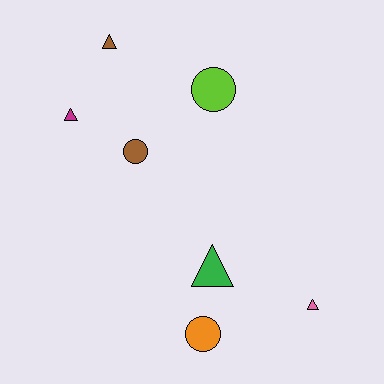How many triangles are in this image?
There are 4 triangles.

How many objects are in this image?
There are 7 objects.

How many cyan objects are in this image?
There are no cyan objects.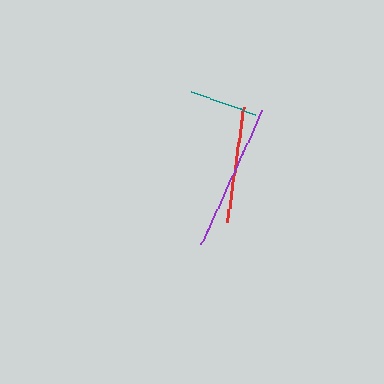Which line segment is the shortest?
The teal line is the shortest at approximately 69 pixels.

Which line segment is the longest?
The purple line is the longest at approximately 148 pixels.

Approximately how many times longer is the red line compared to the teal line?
The red line is approximately 1.7 times the length of the teal line.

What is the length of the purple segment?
The purple segment is approximately 148 pixels long.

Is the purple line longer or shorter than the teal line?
The purple line is longer than the teal line.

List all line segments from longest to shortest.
From longest to shortest: purple, red, teal.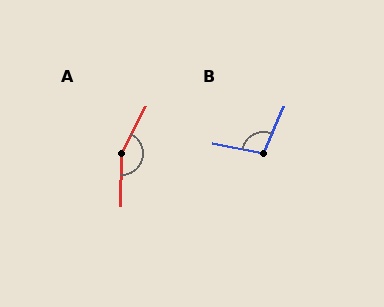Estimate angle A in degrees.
Approximately 154 degrees.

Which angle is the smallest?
B, at approximately 102 degrees.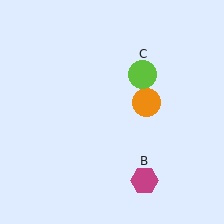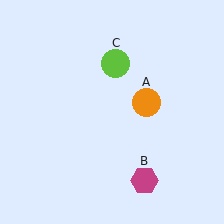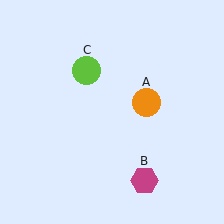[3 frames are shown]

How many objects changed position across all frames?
1 object changed position: lime circle (object C).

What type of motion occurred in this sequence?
The lime circle (object C) rotated counterclockwise around the center of the scene.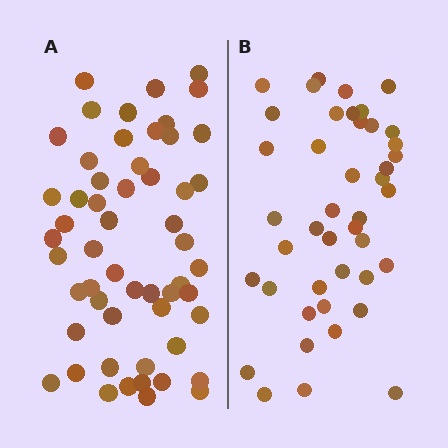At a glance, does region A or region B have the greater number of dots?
Region A (the left region) has more dots.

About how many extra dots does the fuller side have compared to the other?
Region A has roughly 12 or so more dots than region B.